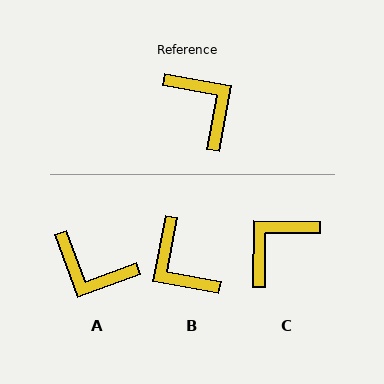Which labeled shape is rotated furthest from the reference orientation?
B, about 180 degrees away.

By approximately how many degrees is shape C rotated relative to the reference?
Approximately 100 degrees counter-clockwise.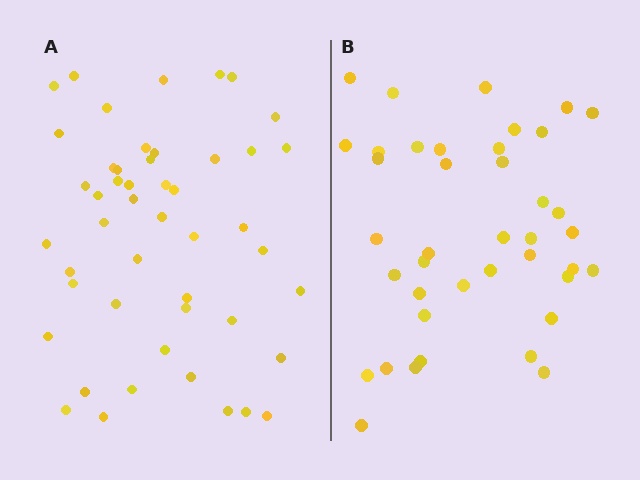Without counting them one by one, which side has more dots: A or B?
Region A (the left region) has more dots.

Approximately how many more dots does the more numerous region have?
Region A has roughly 8 or so more dots than region B.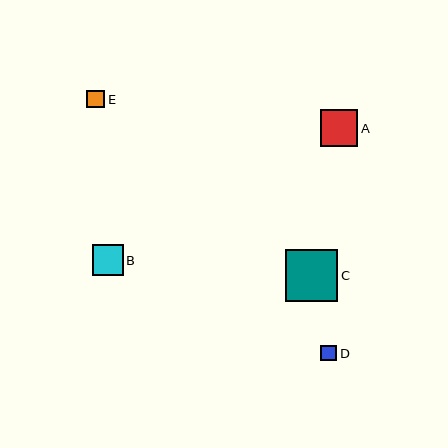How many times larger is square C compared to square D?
Square C is approximately 3.3 times the size of square D.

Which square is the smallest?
Square D is the smallest with a size of approximately 16 pixels.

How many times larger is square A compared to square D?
Square A is approximately 2.4 times the size of square D.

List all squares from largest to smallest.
From largest to smallest: C, A, B, E, D.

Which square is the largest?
Square C is the largest with a size of approximately 52 pixels.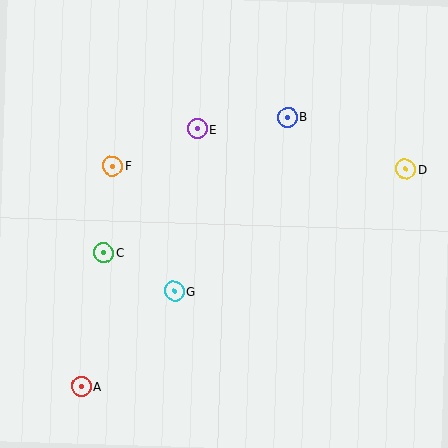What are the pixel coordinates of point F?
Point F is at (112, 166).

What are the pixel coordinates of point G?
Point G is at (174, 291).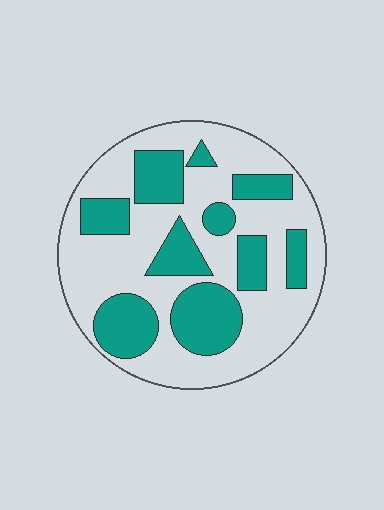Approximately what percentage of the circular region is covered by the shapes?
Approximately 35%.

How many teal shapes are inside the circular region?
10.